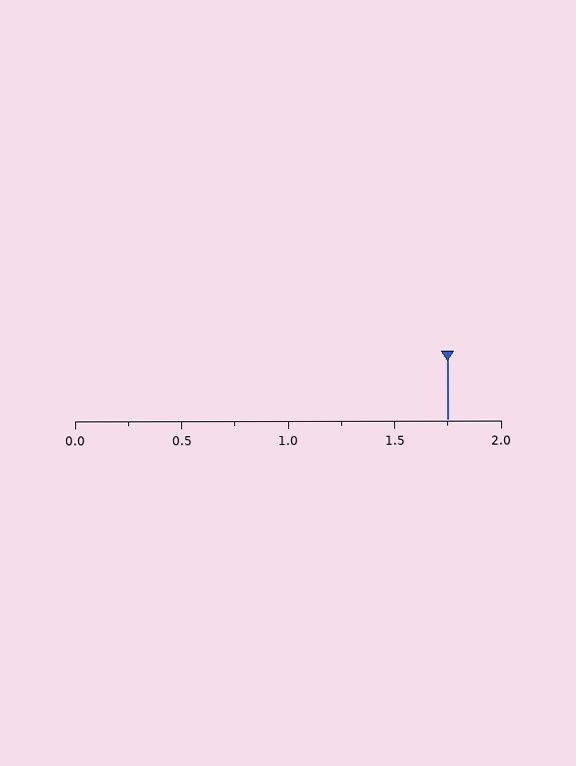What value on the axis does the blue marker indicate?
The marker indicates approximately 1.75.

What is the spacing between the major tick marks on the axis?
The major ticks are spaced 0.5 apart.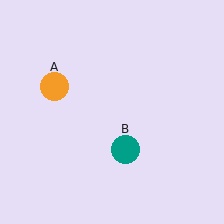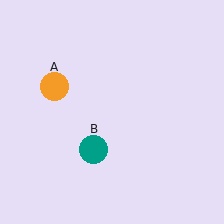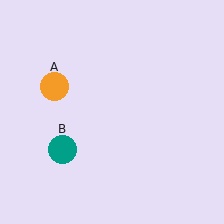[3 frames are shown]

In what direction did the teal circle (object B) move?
The teal circle (object B) moved left.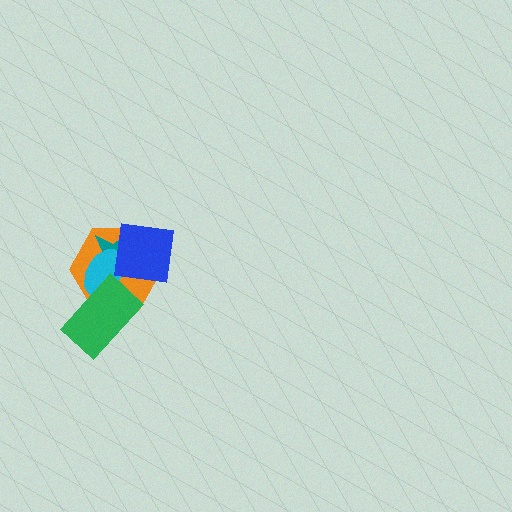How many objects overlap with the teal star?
3 objects overlap with the teal star.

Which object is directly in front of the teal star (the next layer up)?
The cyan ellipse is directly in front of the teal star.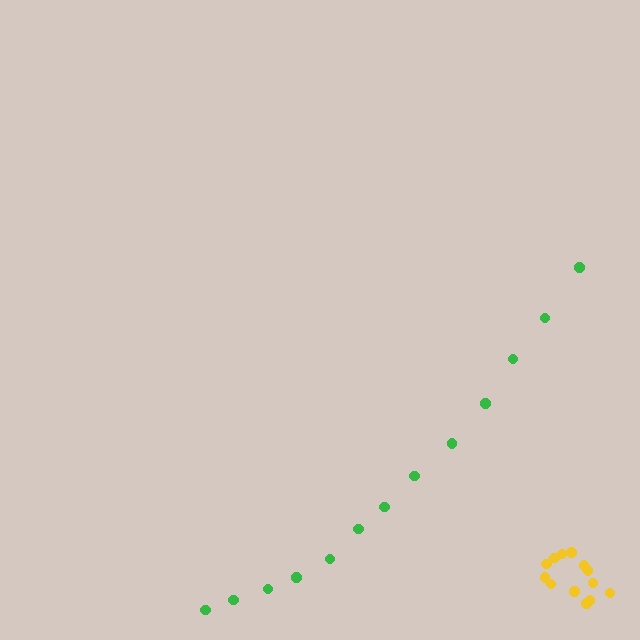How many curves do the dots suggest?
There are 2 distinct paths.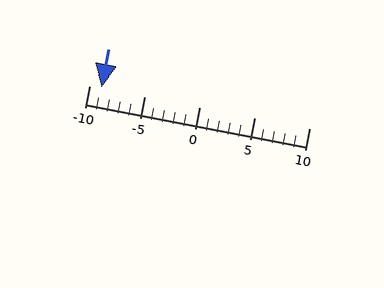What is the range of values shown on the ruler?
The ruler shows values from -10 to 10.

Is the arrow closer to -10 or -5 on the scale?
The arrow is closer to -10.